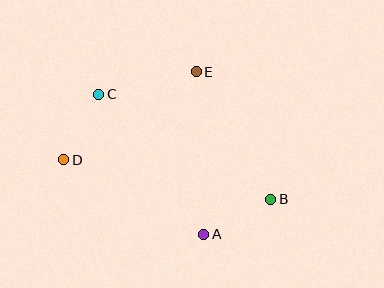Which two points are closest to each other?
Points C and D are closest to each other.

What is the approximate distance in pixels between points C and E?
The distance between C and E is approximately 100 pixels.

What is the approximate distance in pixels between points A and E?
The distance between A and E is approximately 163 pixels.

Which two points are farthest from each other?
Points B and D are farthest from each other.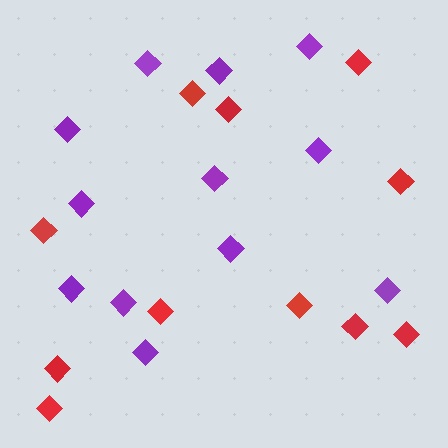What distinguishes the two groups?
There are 2 groups: one group of purple diamonds (12) and one group of red diamonds (11).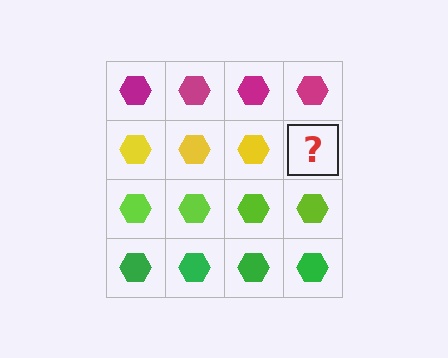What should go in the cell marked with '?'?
The missing cell should contain a yellow hexagon.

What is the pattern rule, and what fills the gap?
The rule is that each row has a consistent color. The gap should be filled with a yellow hexagon.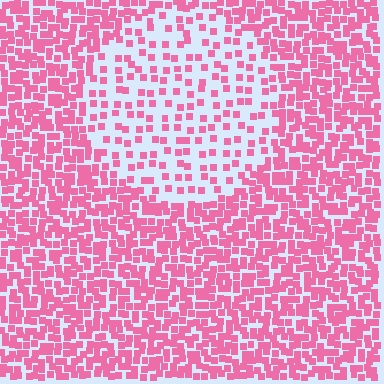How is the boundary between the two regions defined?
The boundary is defined by a change in element density (approximately 2.5x ratio). All elements are the same color, size, and shape.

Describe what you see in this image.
The image contains small pink elements arranged at two different densities. A circle-shaped region is visible where the elements are less densely packed than the surrounding area.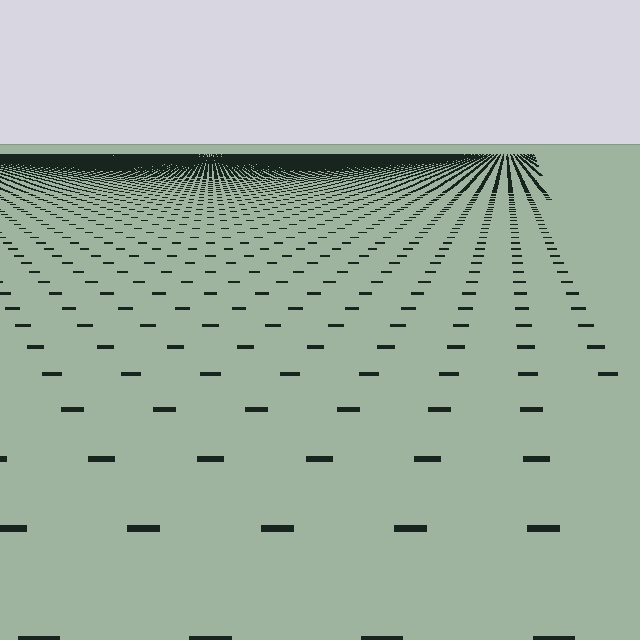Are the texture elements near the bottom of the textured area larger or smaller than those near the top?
Larger. Near the bottom, elements are closer to the viewer and appear at a bigger on-screen size.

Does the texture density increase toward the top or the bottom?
Density increases toward the top.